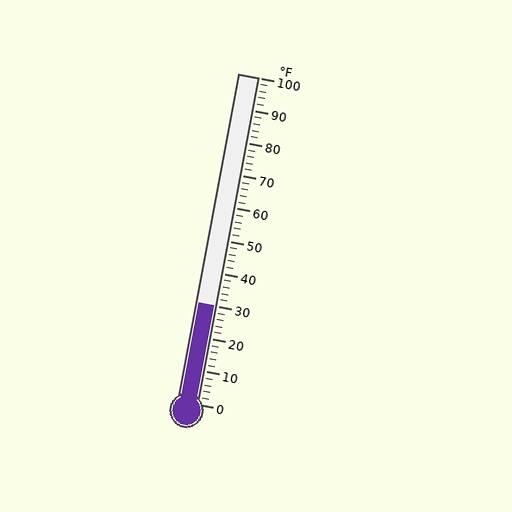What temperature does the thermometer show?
The thermometer shows approximately 30°F.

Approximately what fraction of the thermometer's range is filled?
The thermometer is filled to approximately 30% of its range.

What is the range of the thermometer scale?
The thermometer scale ranges from 0°F to 100°F.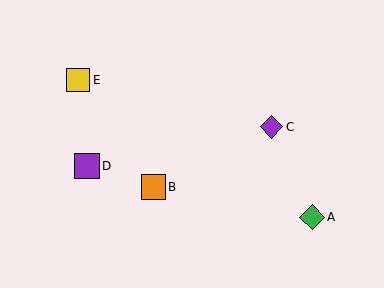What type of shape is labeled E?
Shape E is a yellow square.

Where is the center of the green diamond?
The center of the green diamond is at (312, 217).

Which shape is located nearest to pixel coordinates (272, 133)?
The purple diamond (labeled C) at (272, 127) is nearest to that location.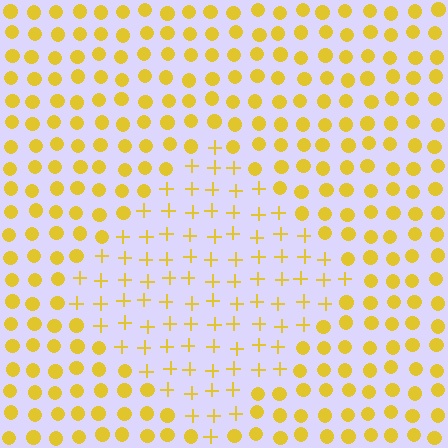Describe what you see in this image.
The image is filled with small yellow elements arranged in a uniform grid. A diamond-shaped region contains plus signs, while the surrounding area contains circles. The boundary is defined purely by the change in element shape.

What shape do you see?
I see a diamond.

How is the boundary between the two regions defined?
The boundary is defined by a change in element shape: plus signs inside vs. circles outside. All elements share the same color and spacing.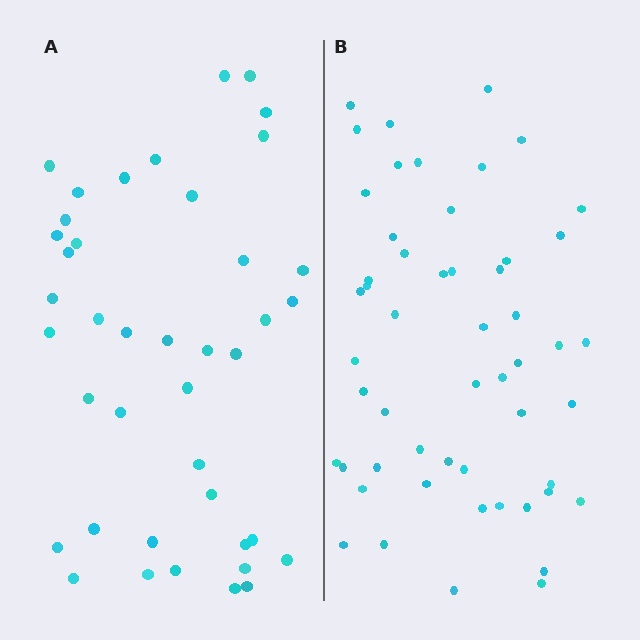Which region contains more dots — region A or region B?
Region B (the right region) has more dots.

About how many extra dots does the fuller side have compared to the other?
Region B has roughly 12 or so more dots than region A.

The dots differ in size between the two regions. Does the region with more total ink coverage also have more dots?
No. Region A has more total ink coverage because its dots are larger, but region B actually contains more individual dots. Total area can be misleading — the number of items is what matters here.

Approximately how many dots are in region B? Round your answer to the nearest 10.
About 50 dots. (The exact count is 53, which rounds to 50.)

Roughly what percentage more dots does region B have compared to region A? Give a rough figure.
About 30% more.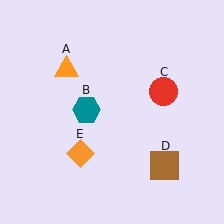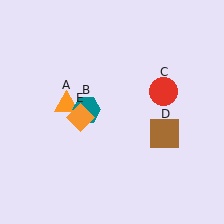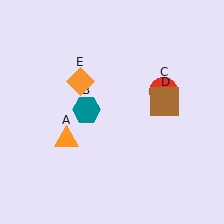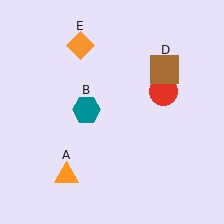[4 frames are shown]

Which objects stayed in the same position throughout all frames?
Teal hexagon (object B) and red circle (object C) remained stationary.